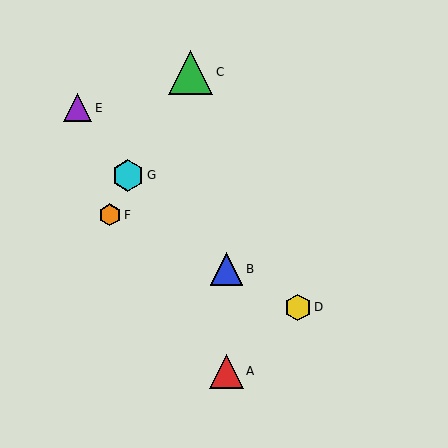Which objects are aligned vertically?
Objects A, B are aligned vertically.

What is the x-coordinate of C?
Object C is at x≈191.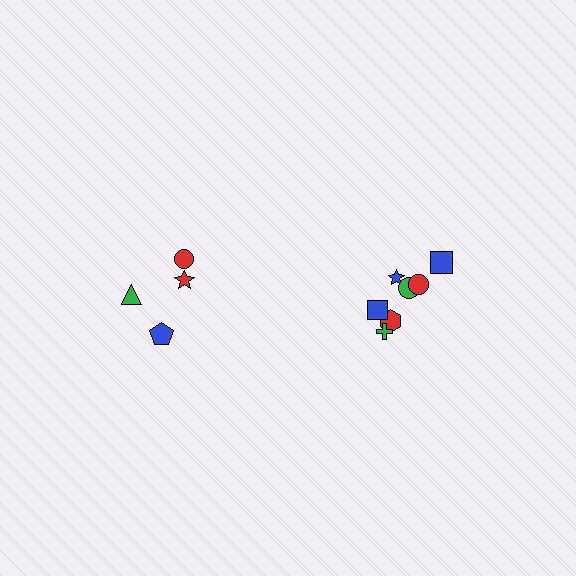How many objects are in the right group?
There are 7 objects.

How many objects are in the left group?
There are 4 objects.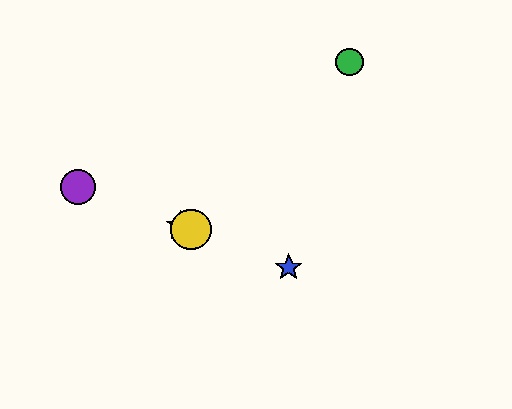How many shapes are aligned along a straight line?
4 shapes (the red star, the blue star, the yellow circle, the purple circle) are aligned along a straight line.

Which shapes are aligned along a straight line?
The red star, the blue star, the yellow circle, the purple circle are aligned along a straight line.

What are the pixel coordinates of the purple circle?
The purple circle is at (78, 187).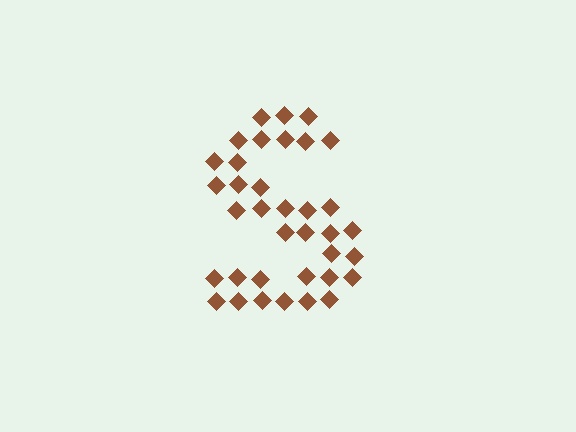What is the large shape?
The large shape is the letter S.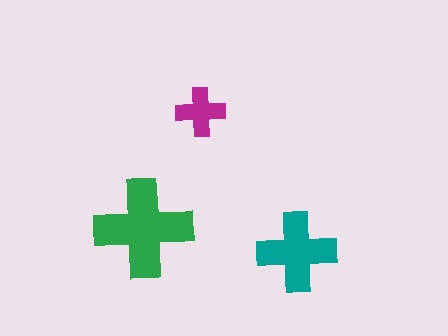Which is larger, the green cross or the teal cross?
The green one.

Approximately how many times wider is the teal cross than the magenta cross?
About 1.5 times wider.